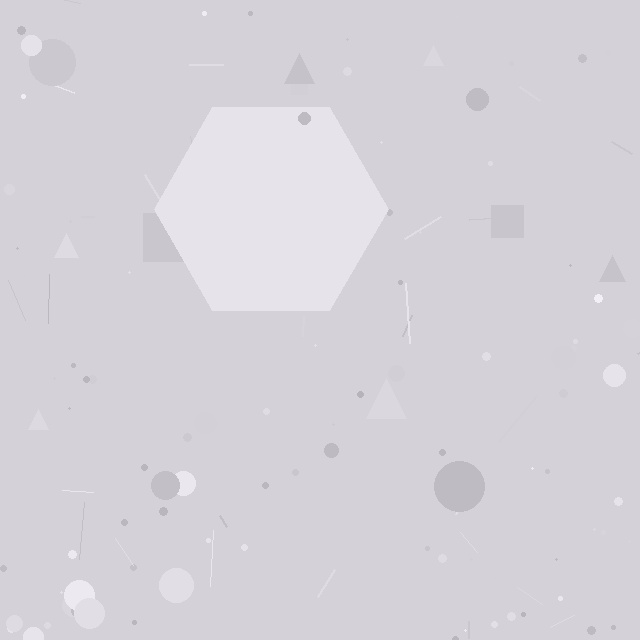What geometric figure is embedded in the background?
A hexagon is embedded in the background.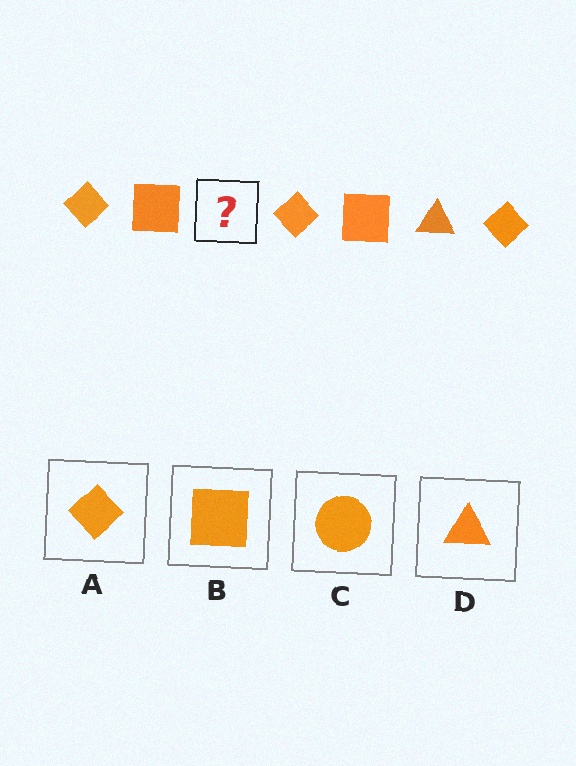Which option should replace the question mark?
Option D.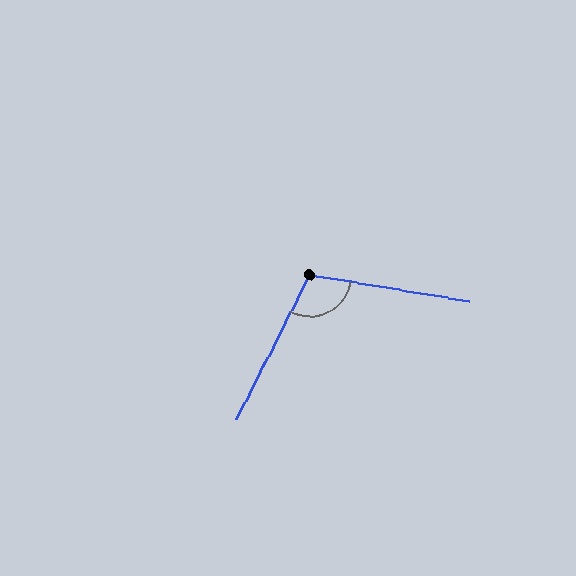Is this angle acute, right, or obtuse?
It is obtuse.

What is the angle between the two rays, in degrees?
Approximately 107 degrees.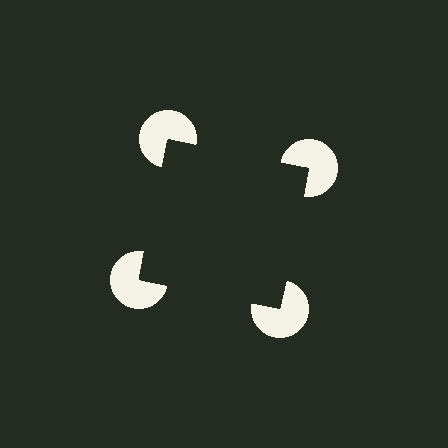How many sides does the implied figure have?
4 sides.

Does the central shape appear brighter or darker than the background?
It typically appears slightly darker than the background, even though no actual brightness change is drawn.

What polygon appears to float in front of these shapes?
An illusory square — its edges are inferred from the aligned wedge cuts in the pac-man discs, not physically drawn.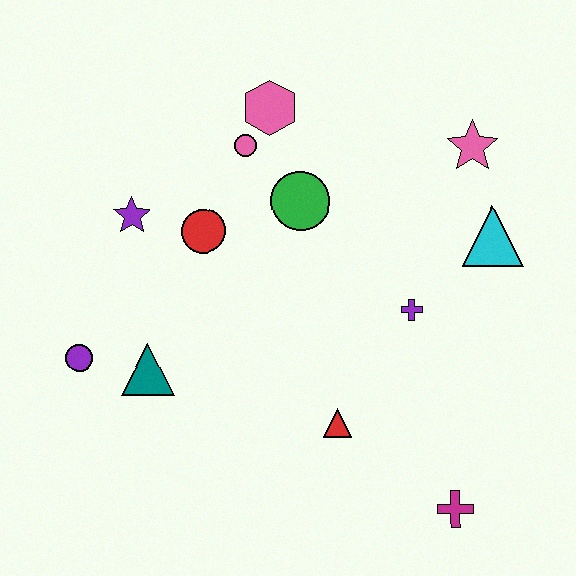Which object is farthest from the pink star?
The purple circle is farthest from the pink star.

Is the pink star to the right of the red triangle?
Yes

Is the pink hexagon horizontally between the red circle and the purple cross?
Yes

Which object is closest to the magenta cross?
The red triangle is closest to the magenta cross.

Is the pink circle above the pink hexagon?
No